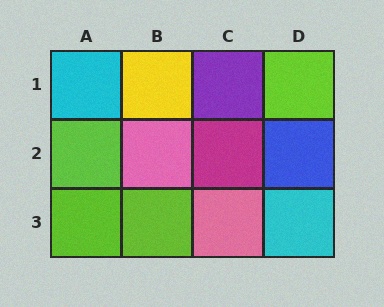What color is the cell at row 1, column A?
Cyan.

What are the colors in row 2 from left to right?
Lime, pink, magenta, blue.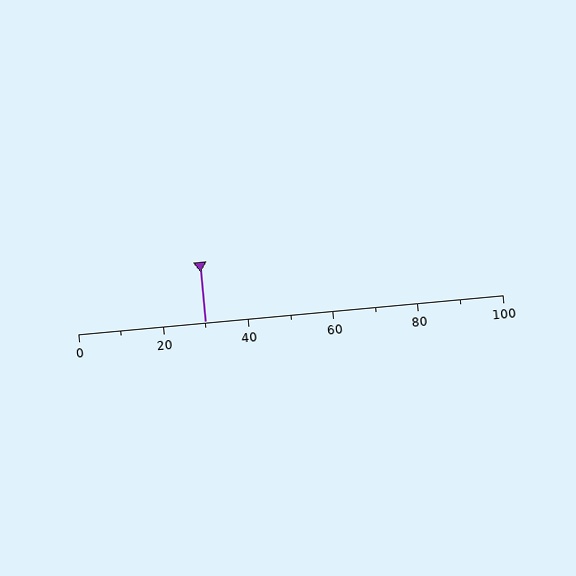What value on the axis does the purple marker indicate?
The marker indicates approximately 30.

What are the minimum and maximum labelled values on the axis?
The axis runs from 0 to 100.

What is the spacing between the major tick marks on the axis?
The major ticks are spaced 20 apart.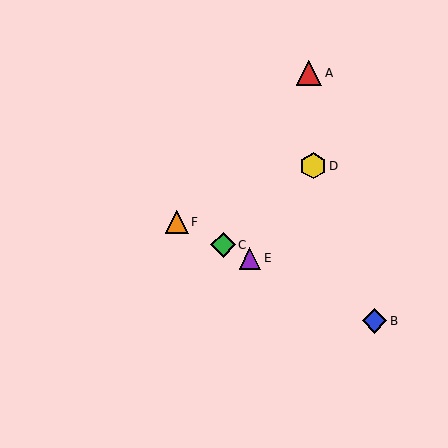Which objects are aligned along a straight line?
Objects B, C, E, F are aligned along a straight line.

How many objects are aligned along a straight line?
4 objects (B, C, E, F) are aligned along a straight line.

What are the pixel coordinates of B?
Object B is at (374, 321).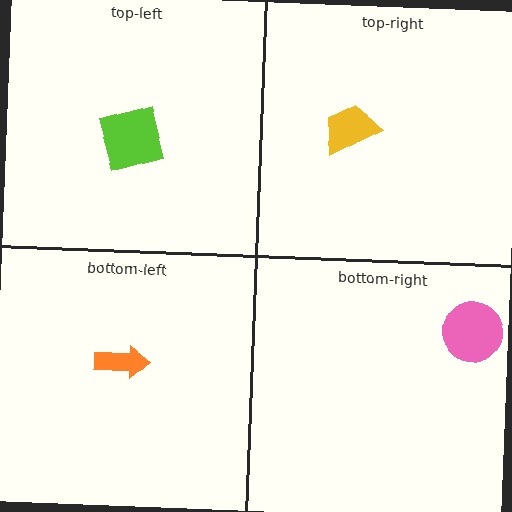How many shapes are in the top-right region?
1.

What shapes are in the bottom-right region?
The pink circle.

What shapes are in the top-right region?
The yellow trapezoid.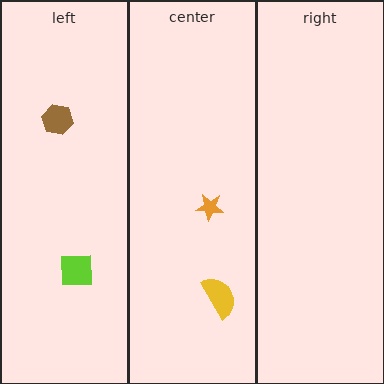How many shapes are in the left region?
2.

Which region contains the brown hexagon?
The left region.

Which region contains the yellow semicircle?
The center region.